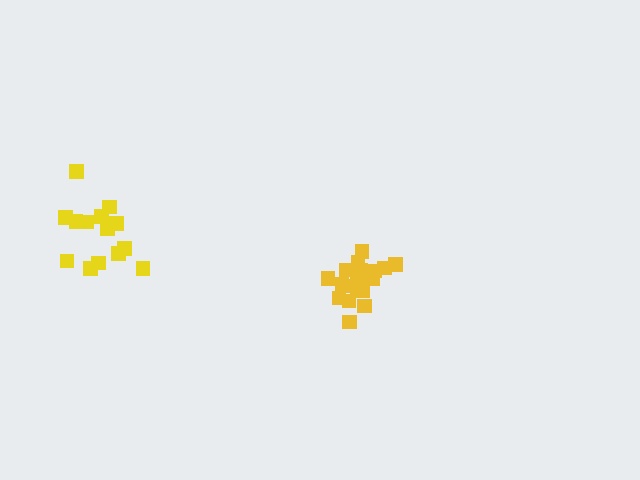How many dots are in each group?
Group 1: 19 dots, Group 2: 15 dots (34 total).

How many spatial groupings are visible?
There are 2 spatial groupings.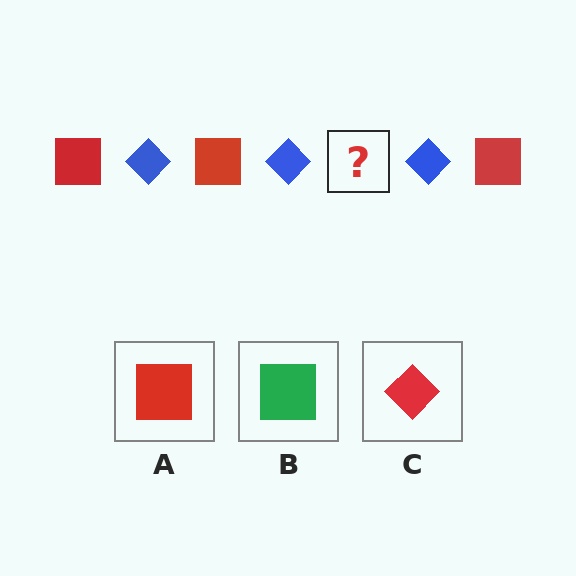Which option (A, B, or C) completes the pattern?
A.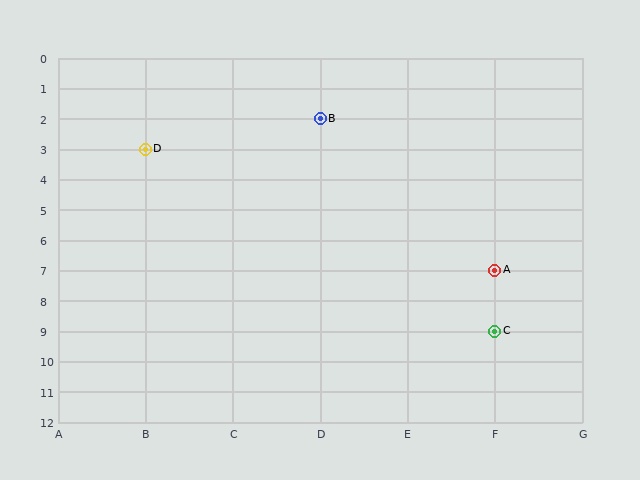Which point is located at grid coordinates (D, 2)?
Point B is at (D, 2).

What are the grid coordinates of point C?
Point C is at grid coordinates (F, 9).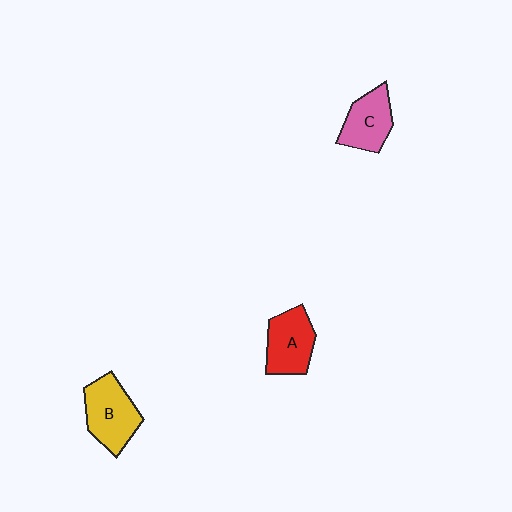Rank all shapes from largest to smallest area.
From largest to smallest: B (yellow), A (red), C (pink).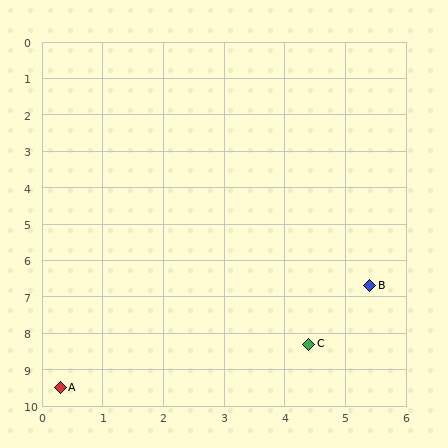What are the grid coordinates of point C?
Point C is at approximately (4.4, 8.3).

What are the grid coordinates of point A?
Point A is at approximately (0.3, 9.5).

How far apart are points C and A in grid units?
Points C and A are about 4.3 grid units apart.